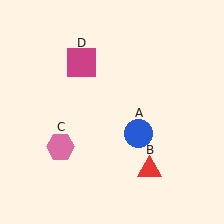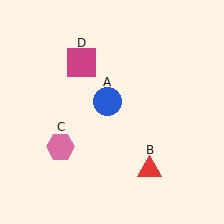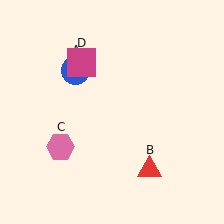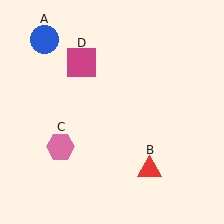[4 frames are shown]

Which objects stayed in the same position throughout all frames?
Red triangle (object B) and pink hexagon (object C) and magenta square (object D) remained stationary.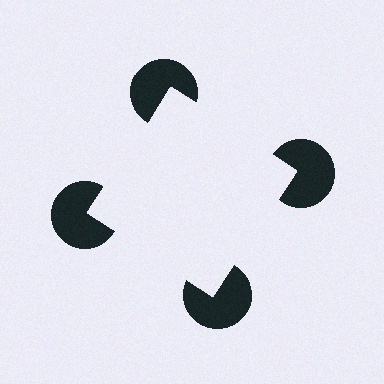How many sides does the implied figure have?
4 sides.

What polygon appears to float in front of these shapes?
An illusory square — its edges are inferred from the aligned wedge cuts in the pac-man discs, not physically drawn.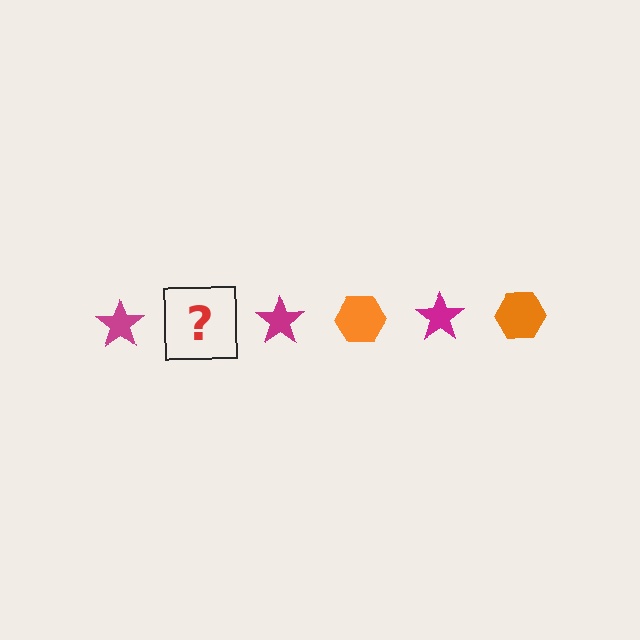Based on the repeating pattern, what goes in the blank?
The blank should be an orange hexagon.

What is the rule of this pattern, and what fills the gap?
The rule is that the pattern alternates between magenta star and orange hexagon. The gap should be filled with an orange hexagon.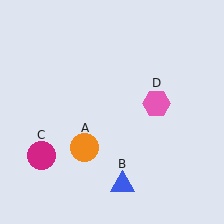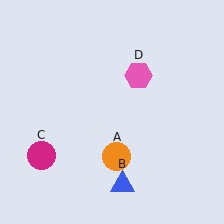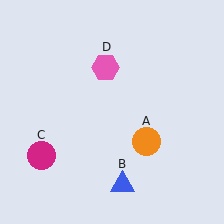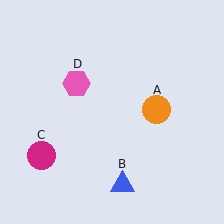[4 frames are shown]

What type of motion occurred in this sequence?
The orange circle (object A), pink hexagon (object D) rotated counterclockwise around the center of the scene.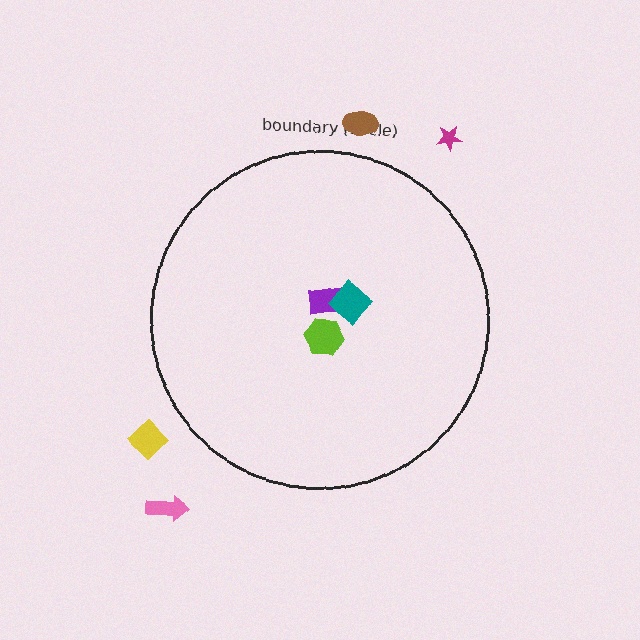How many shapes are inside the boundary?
3 inside, 4 outside.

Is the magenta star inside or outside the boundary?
Outside.